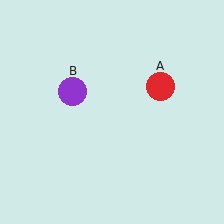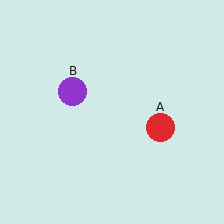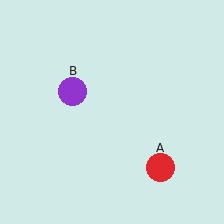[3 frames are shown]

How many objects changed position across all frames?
1 object changed position: red circle (object A).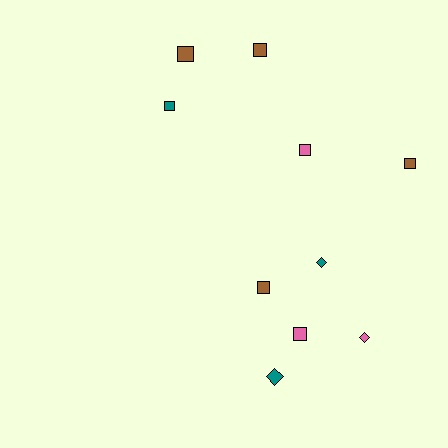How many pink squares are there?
There are 2 pink squares.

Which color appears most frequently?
Brown, with 4 objects.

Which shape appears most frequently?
Square, with 7 objects.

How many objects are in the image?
There are 10 objects.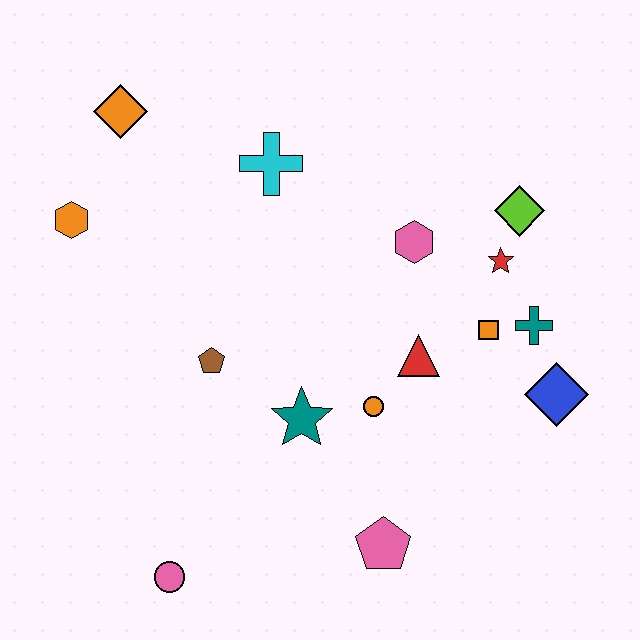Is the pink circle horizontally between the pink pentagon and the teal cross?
No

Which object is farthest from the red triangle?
The orange diamond is farthest from the red triangle.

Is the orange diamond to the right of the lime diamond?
No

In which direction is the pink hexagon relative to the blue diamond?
The pink hexagon is above the blue diamond.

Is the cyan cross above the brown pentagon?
Yes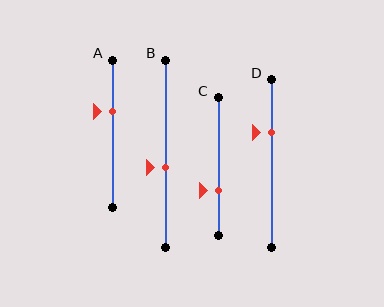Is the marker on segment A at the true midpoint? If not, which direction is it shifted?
No, the marker on segment A is shifted upward by about 15% of the segment length.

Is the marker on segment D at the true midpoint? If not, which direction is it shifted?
No, the marker on segment D is shifted upward by about 18% of the segment length.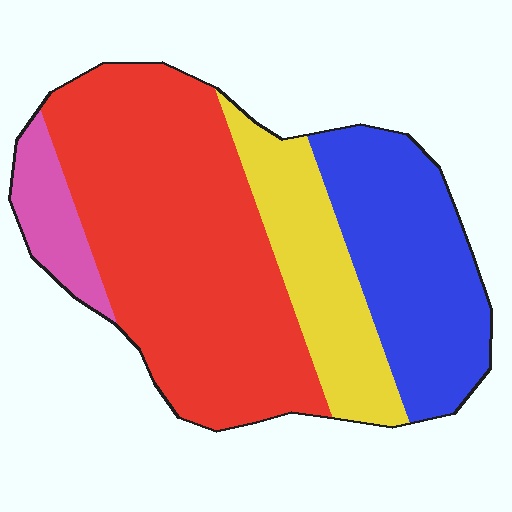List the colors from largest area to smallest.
From largest to smallest: red, blue, yellow, pink.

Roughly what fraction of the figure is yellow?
Yellow takes up about one sixth (1/6) of the figure.